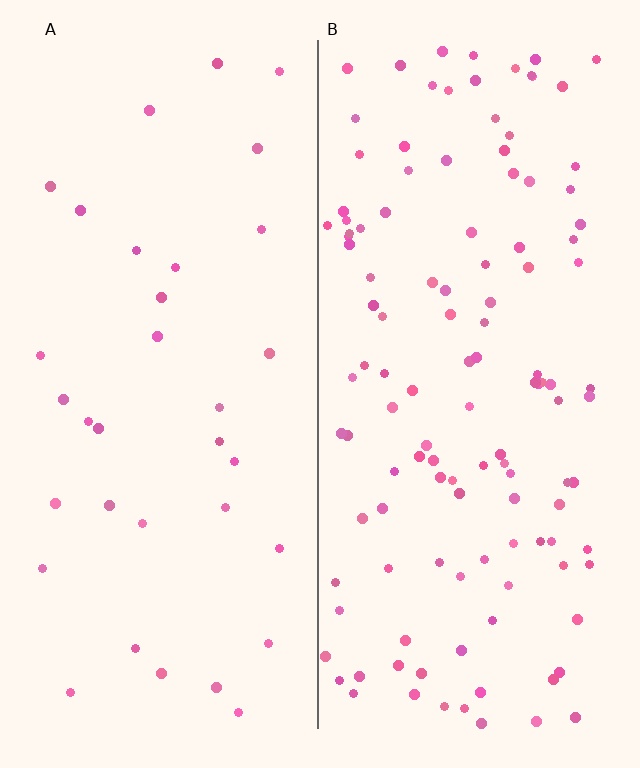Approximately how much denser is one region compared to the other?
Approximately 3.6× — region B over region A.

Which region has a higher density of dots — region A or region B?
B (the right).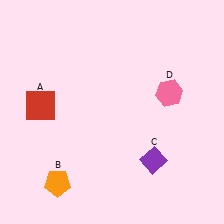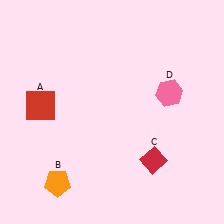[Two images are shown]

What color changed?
The diamond (C) changed from purple in Image 1 to red in Image 2.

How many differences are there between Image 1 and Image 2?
There is 1 difference between the two images.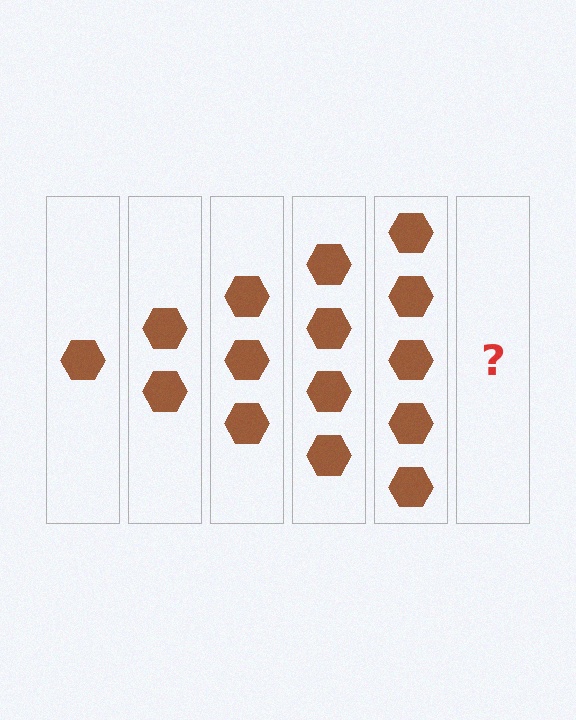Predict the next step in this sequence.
The next step is 6 hexagons.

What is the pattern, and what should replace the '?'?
The pattern is that each step adds one more hexagon. The '?' should be 6 hexagons.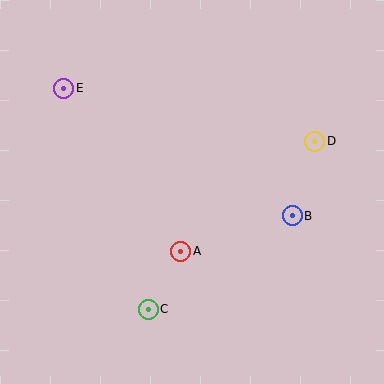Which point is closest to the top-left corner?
Point E is closest to the top-left corner.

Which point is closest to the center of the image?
Point A at (181, 251) is closest to the center.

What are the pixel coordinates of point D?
Point D is at (315, 141).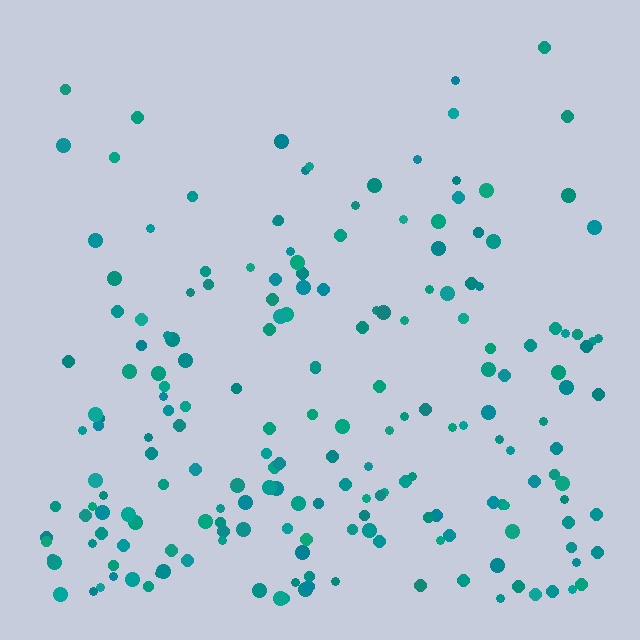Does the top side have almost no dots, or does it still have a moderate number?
Still a moderate number, just noticeably fewer than the bottom.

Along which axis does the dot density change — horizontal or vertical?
Vertical.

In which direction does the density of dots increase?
From top to bottom, with the bottom side densest.